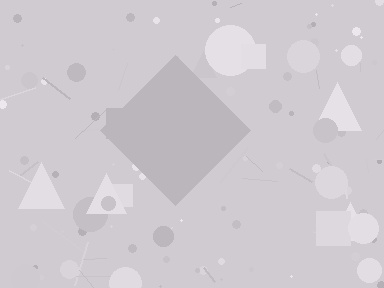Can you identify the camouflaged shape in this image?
The camouflaged shape is a diamond.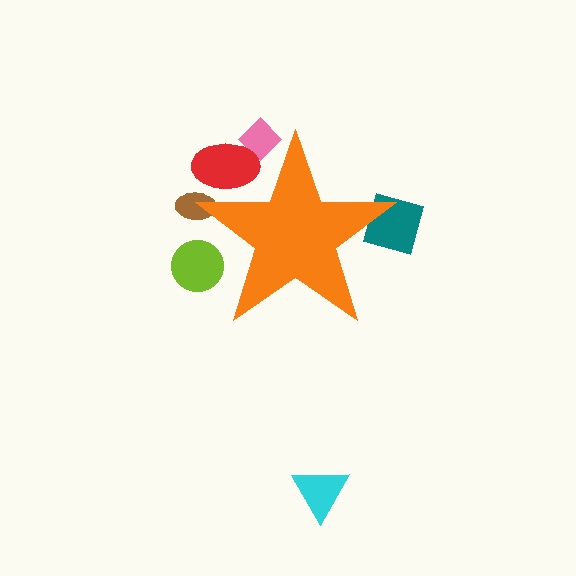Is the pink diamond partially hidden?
Yes, the pink diamond is partially hidden behind the orange star.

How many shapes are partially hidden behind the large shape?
5 shapes are partially hidden.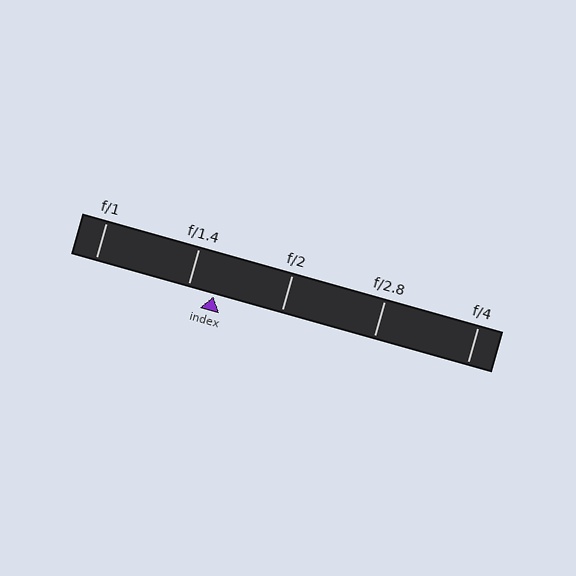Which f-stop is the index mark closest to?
The index mark is closest to f/1.4.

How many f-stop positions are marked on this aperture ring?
There are 5 f-stop positions marked.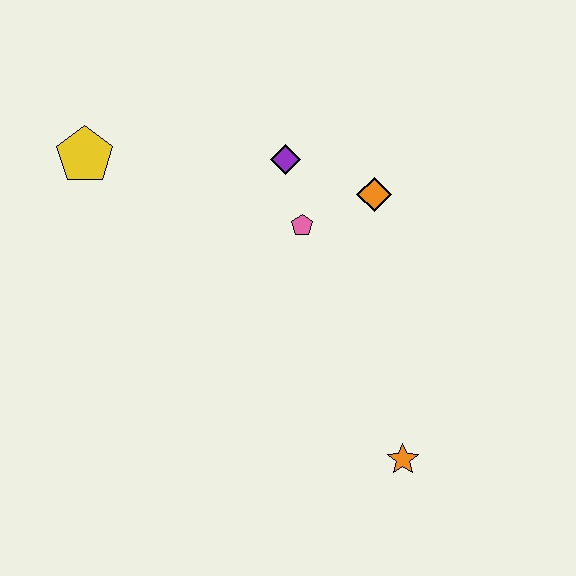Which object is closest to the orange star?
The pink pentagon is closest to the orange star.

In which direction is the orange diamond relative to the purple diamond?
The orange diamond is to the right of the purple diamond.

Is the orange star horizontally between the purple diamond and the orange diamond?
No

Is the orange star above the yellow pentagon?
No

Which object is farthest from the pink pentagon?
The orange star is farthest from the pink pentagon.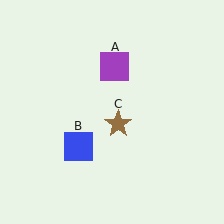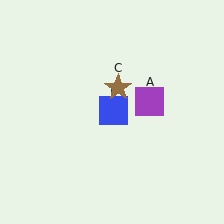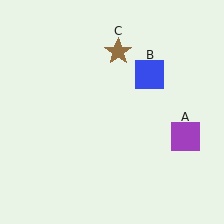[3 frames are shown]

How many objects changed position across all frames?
3 objects changed position: purple square (object A), blue square (object B), brown star (object C).